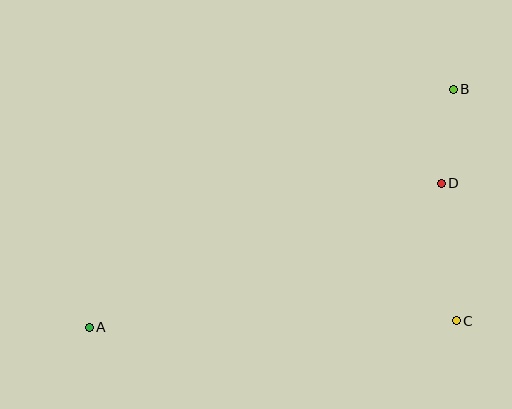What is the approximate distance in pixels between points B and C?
The distance between B and C is approximately 232 pixels.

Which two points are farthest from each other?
Points A and B are farthest from each other.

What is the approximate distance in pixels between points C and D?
The distance between C and D is approximately 138 pixels.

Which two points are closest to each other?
Points B and D are closest to each other.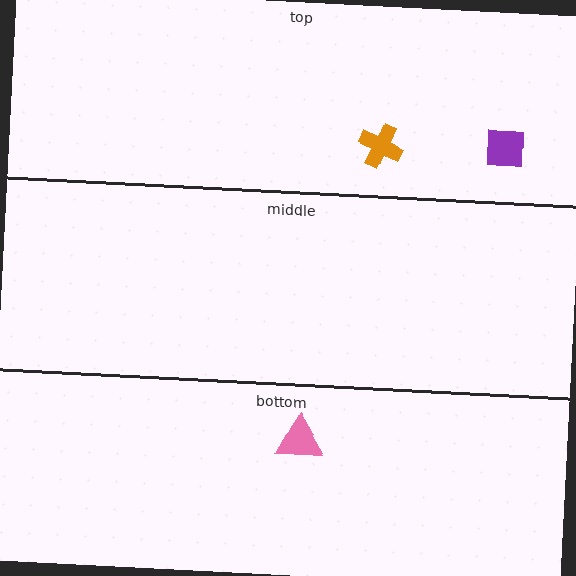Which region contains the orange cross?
The top region.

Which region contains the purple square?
The top region.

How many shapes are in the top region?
2.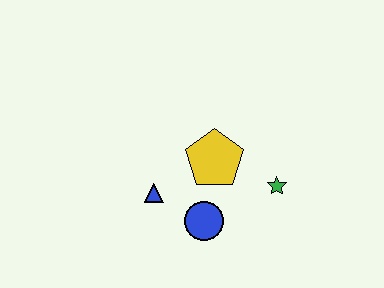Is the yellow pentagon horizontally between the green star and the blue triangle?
Yes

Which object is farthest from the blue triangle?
The green star is farthest from the blue triangle.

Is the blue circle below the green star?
Yes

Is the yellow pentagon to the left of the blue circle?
No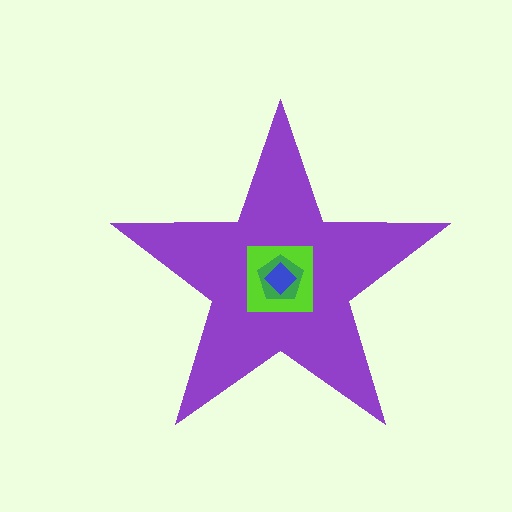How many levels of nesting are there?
4.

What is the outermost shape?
The purple star.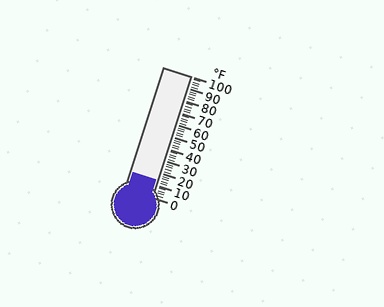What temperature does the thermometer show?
The thermometer shows approximately 14°F.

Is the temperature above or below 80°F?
The temperature is below 80°F.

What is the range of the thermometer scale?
The thermometer scale ranges from 0°F to 100°F.